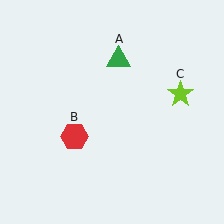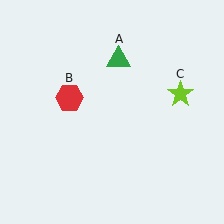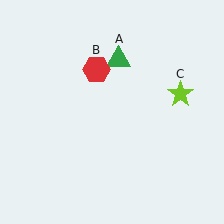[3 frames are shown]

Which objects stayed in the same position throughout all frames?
Green triangle (object A) and lime star (object C) remained stationary.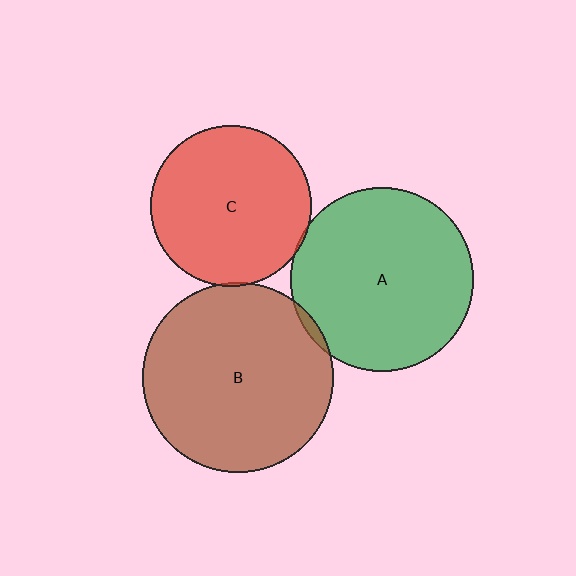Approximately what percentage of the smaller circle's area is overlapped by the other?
Approximately 5%.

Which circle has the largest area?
Circle B (brown).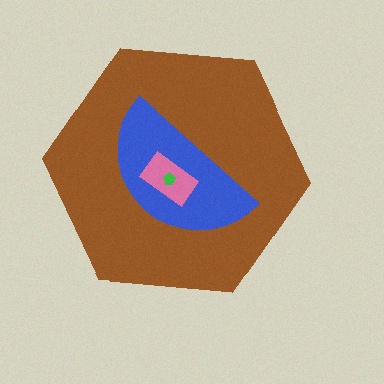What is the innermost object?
The green pentagon.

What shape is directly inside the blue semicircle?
The pink rectangle.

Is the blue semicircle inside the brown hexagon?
Yes.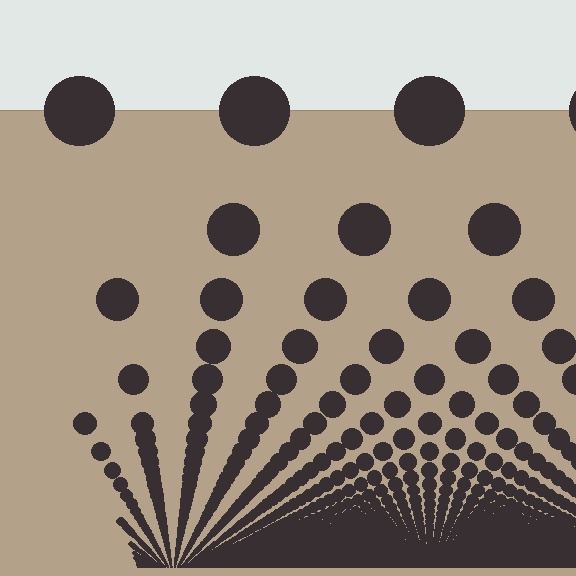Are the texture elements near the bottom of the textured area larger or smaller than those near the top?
Smaller. The gradient is inverted — elements near the bottom are smaller and denser.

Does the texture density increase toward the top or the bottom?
Density increases toward the bottom.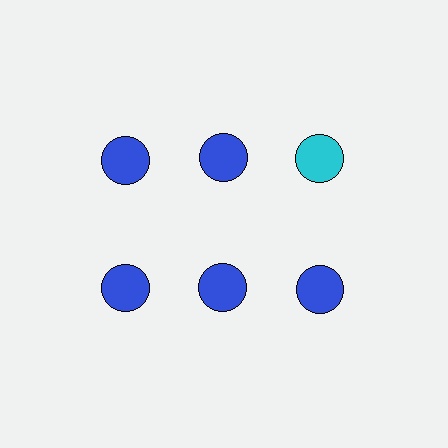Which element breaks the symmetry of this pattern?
The cyan circle in the top row, center column breaks the symmetry. All other shapes are blue circles.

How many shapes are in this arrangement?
There are 6 shapes arranged in a grid pattern.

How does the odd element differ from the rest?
It has a different color: cyan instead of blue.